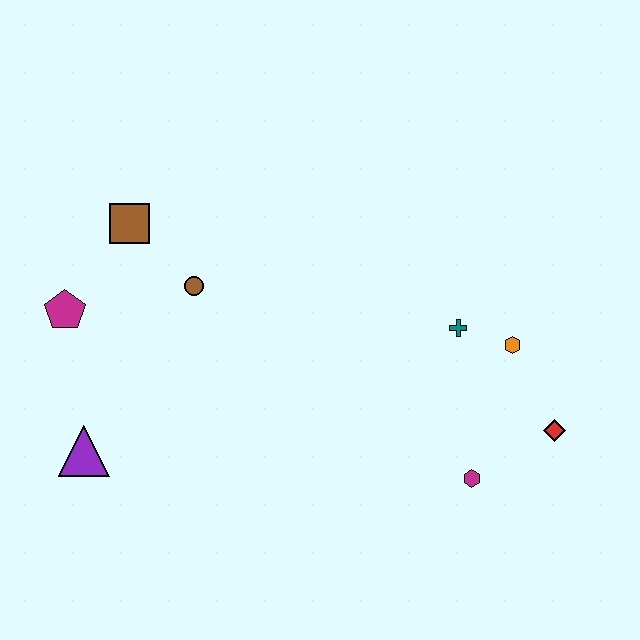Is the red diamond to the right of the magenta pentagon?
Yes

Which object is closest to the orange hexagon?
The teal cross is closest to the orange hexagon.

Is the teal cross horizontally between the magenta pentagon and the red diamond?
Yes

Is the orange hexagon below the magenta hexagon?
No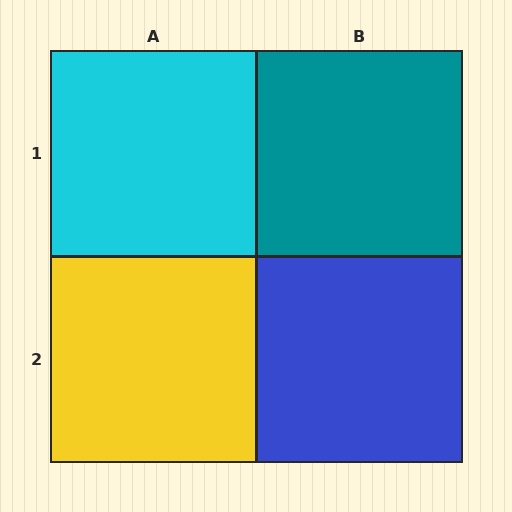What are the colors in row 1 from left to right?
Cyan, teal.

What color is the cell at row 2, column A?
Yellow.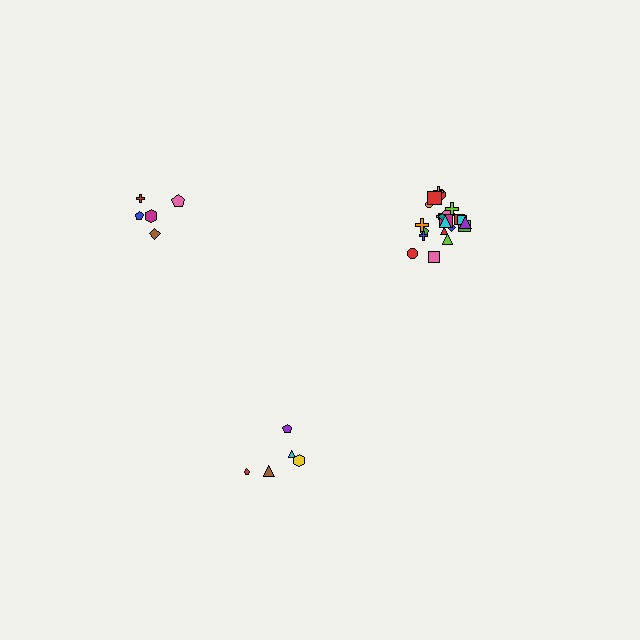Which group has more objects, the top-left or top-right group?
The top-right group.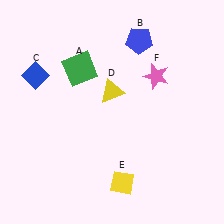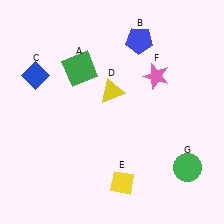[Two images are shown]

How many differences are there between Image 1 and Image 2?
There is 1 difference between the two images.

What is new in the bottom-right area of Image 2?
A green circle (G) was added in the bottom-right area of Image 2.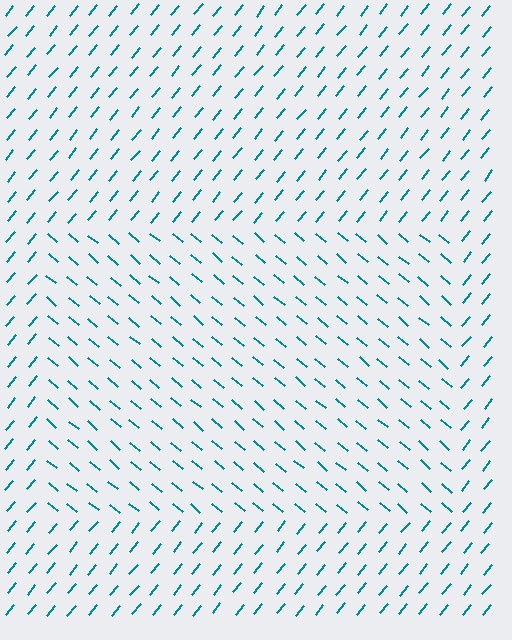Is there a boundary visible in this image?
Yes, there is a texture boundary formed by a change in line orientation.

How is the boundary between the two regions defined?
The boundary is defined purely by a change in line orientation (approximately 89 degrees difference). All lines are the same color and thickness.